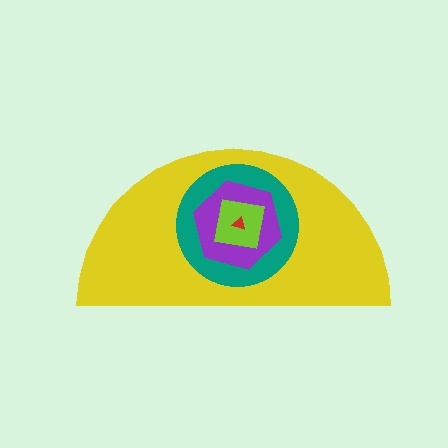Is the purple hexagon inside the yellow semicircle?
Yes.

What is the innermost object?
The red triangle.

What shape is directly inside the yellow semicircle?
The teal circle.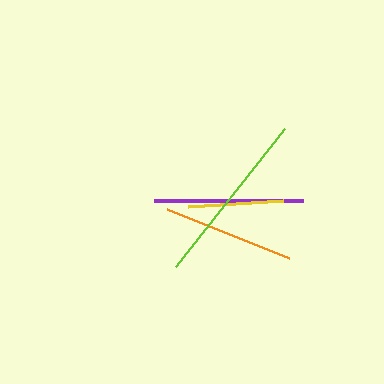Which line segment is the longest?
The lime line is the longest at approximately 175 pixels.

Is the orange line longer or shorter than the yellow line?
The orange line is longer than the yellow line.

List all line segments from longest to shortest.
From longest to shortest: lime, purple, orange, yellow.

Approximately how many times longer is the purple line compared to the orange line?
The purple line is approximately 1.1 times the length of the orange line.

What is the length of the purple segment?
The purple segment is approximately 149 pixels long.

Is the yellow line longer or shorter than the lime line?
The lime line is longer than the yellow line.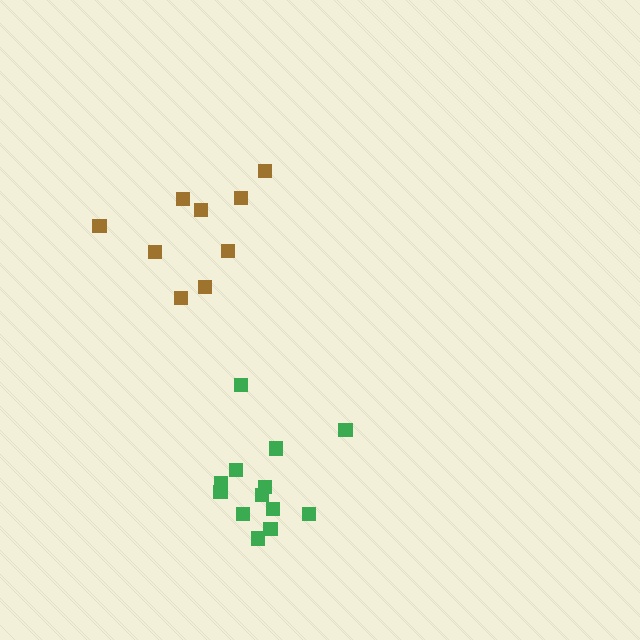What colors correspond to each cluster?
The clusters are colored: green, brown.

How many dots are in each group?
Group 1: 13 dots, Group 2: 9 dots (22 total).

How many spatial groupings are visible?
There are 2 spatial groupings.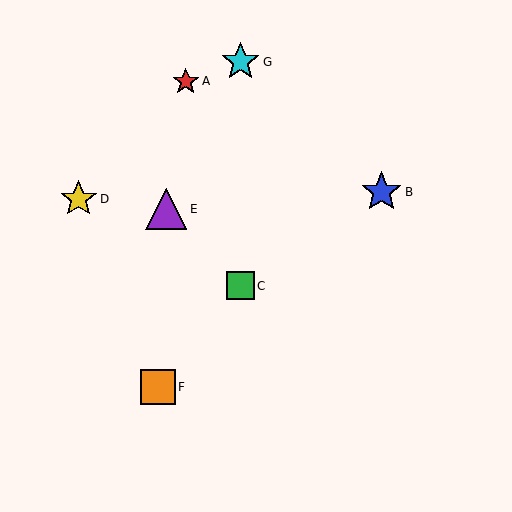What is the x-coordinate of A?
Object A is at x≈186.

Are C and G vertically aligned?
Yes, both are at x≈241.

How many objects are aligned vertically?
2 objects (C, G) are aligned vertically.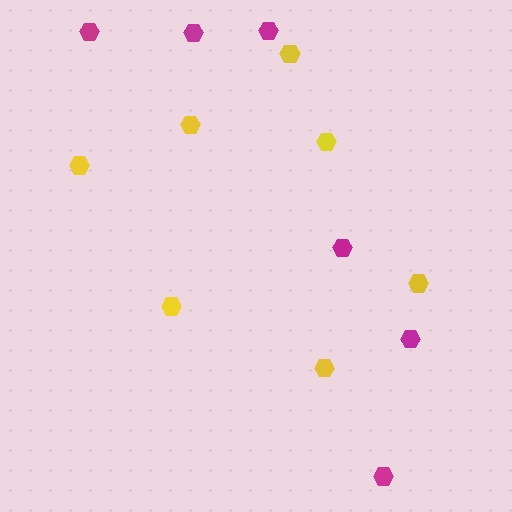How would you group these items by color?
There are 2 groups: one group of magenta hexagons (6) and one group of yellow hexagons (7).